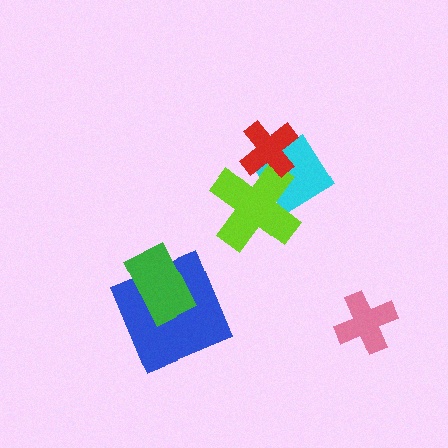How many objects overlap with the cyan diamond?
2 objects overlap with the cyan diamond.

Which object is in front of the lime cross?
The red cross is in front of the lime cross.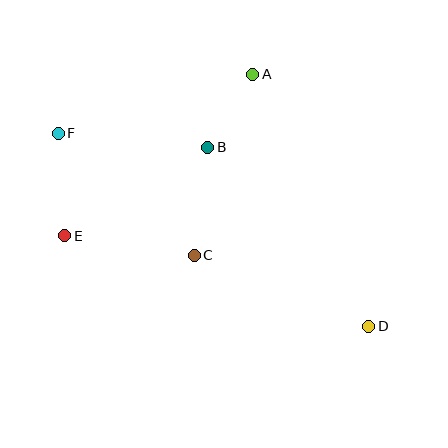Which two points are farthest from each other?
Points D and F are farthest from each other.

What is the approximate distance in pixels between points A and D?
The distance between A and D is approximately 277 pixels.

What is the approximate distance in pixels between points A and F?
The distance between A and F is approximately 203 pixels.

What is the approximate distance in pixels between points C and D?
The distance between C and D is approximately 189 pixels.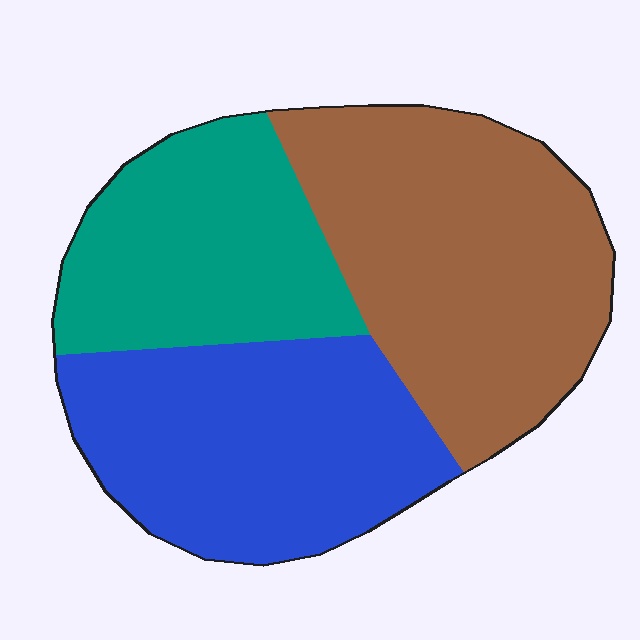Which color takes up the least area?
Teal, at roughly 25%.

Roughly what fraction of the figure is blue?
Blue takes up between a quarter and a half of the figure.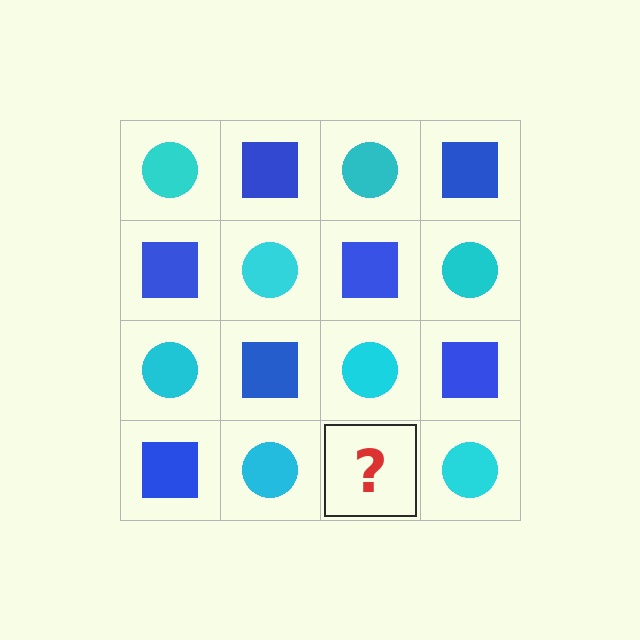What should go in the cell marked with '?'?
The missing cell should contain a blue square.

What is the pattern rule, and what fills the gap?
The rule is that it alternates cyan circle and blue square in a checkerboard pattern. The gap should be filled with a blue square.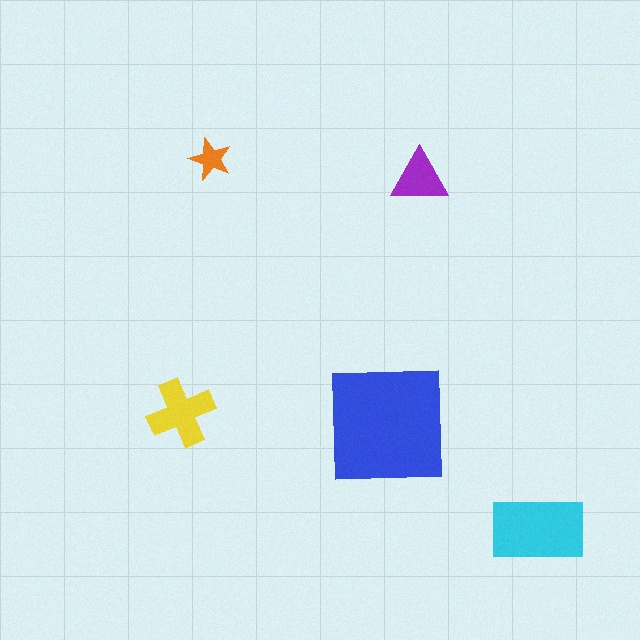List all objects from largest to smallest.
The blue square, the cyan rectangle, the yellow cross, the purple triangle, the orange star.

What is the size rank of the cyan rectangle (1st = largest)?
2nd.